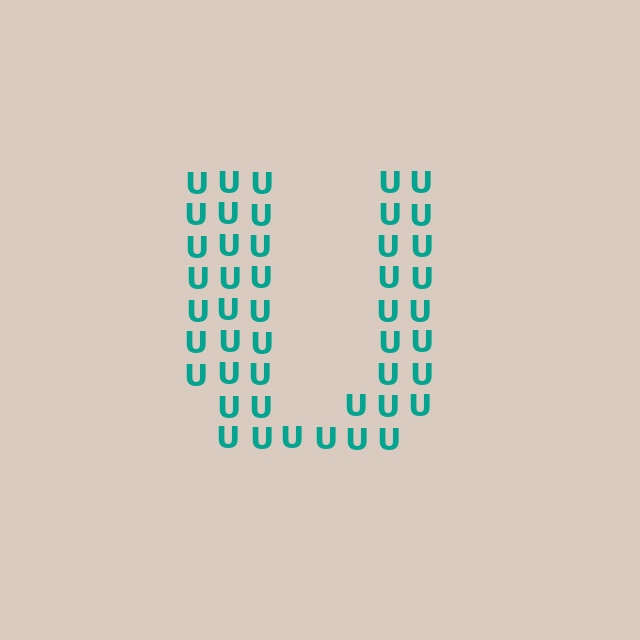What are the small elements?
The small elements are letter U's.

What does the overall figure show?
The overall figure shows the letter U.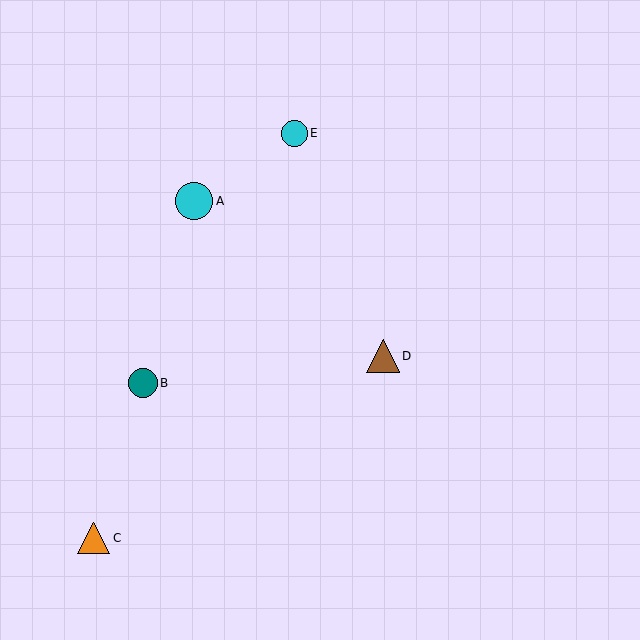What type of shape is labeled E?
Shape E is a cyan circle.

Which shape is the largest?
The cyan circle (labeled A) is the largest.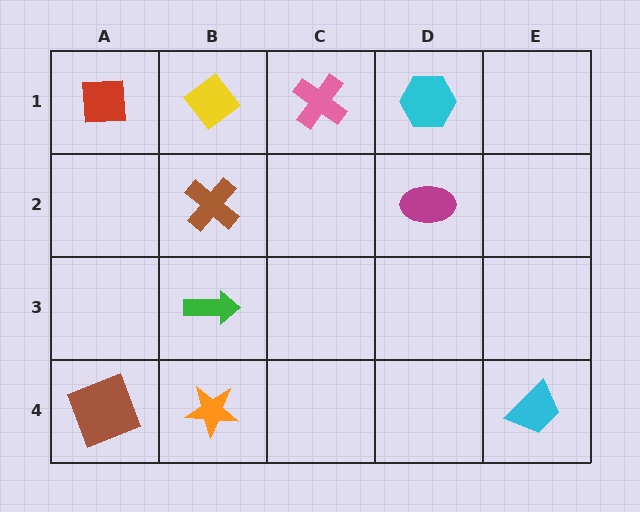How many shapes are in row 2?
2 shapes.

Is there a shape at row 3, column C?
No, that cell is empty.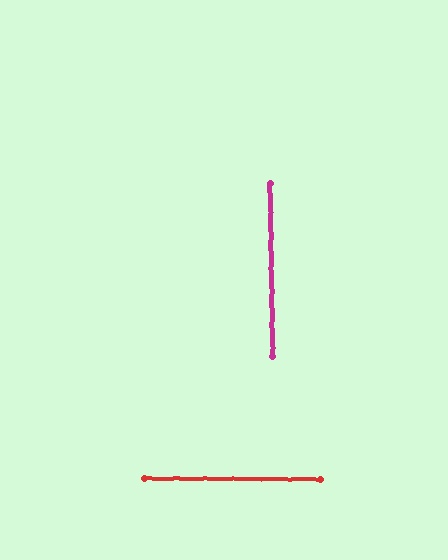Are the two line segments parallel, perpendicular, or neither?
Perpendicular — they meet at approximately 89°.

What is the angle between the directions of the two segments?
Approximately 89 degrees.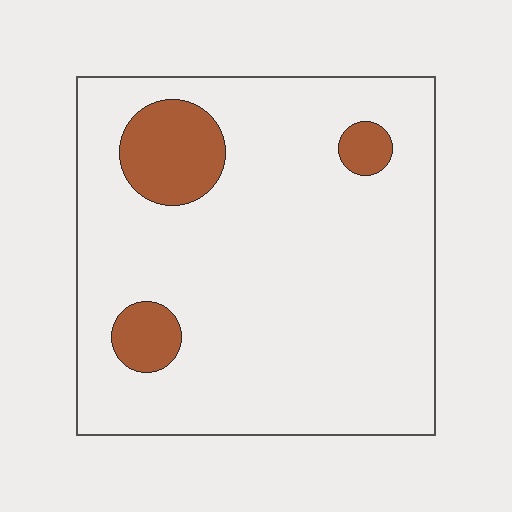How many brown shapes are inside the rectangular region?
3.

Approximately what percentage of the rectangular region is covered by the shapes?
Approximately 10%.